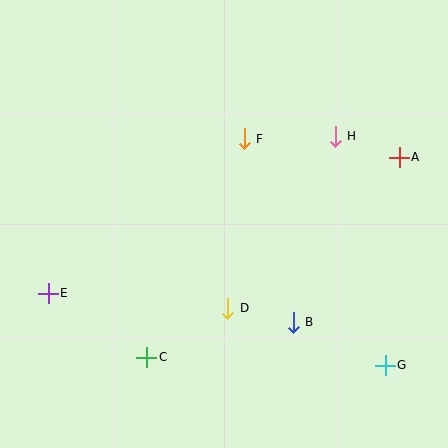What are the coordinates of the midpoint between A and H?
The midpoint between A and H is at (367, 147).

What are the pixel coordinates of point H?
Point H is at (335, 137).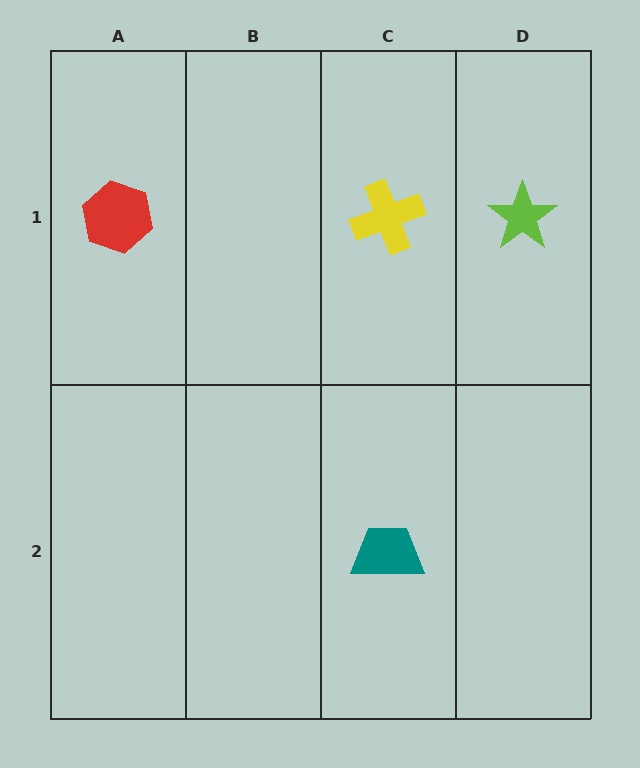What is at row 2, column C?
A teal trapezoid.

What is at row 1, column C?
A yellow cross.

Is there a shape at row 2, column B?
No, that cell is empty.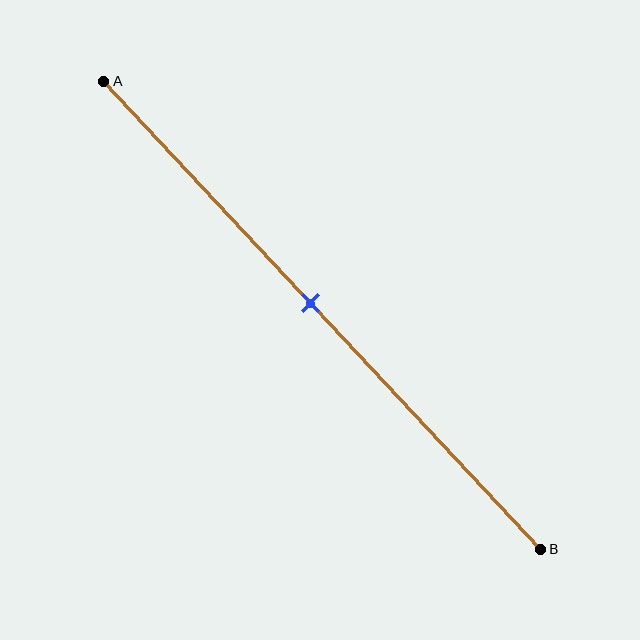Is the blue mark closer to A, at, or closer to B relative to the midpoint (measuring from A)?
The blue mark is approximately at the midpoint of segment AB.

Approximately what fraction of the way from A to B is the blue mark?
The blue mark is approximately 45% of the way from A to B.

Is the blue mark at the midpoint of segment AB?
Yes, the mark is approximately at the midpoint.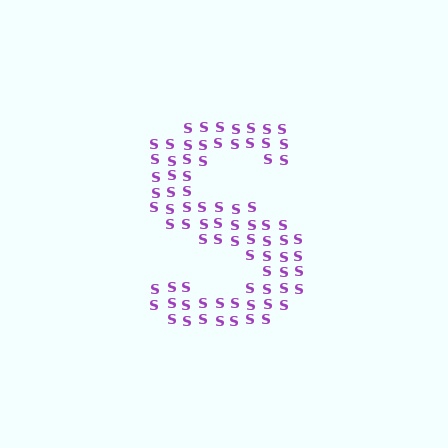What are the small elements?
The small elements are letter S's.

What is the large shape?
The large shape is the letter S.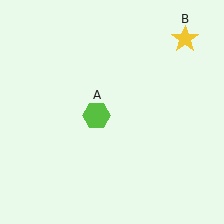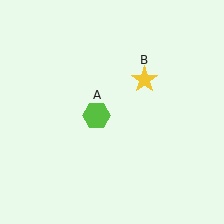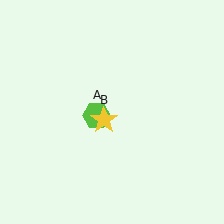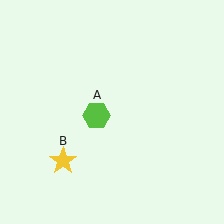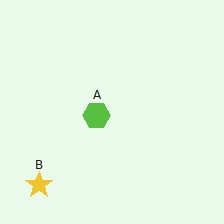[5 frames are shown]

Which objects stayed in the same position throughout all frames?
Lime hexagon (object A) remained stationary.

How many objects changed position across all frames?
1 object changed position: yellow star (object B).